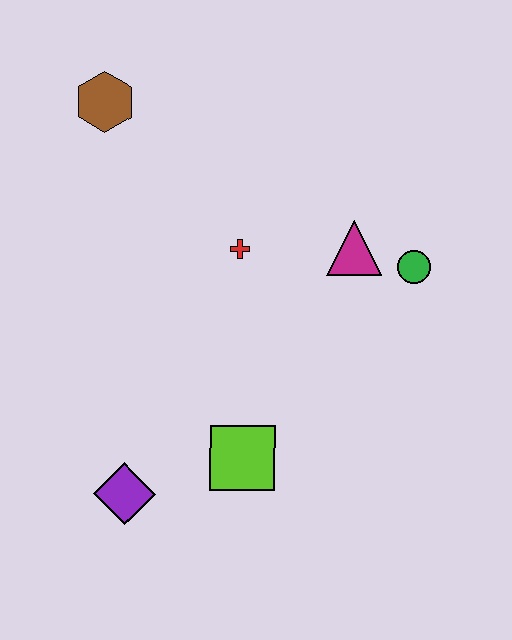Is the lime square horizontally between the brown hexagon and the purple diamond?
No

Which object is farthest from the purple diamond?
The brown hexagon is farthest from the purple diamond.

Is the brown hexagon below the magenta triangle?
No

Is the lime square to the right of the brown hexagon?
Yes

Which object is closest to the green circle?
The magenta triangle is closest to the green circle.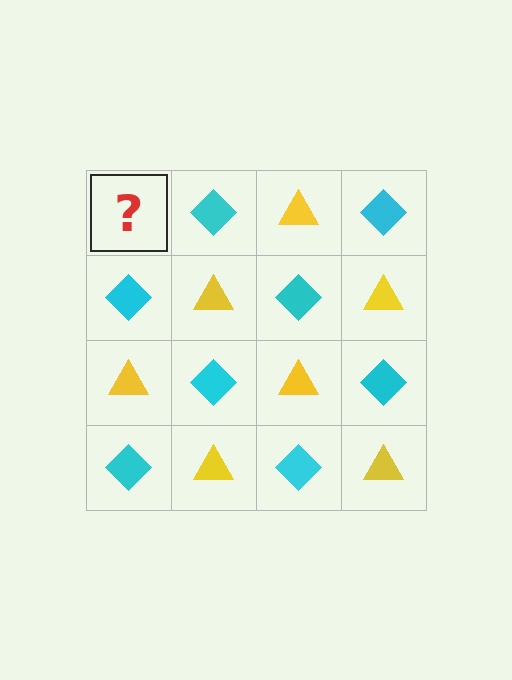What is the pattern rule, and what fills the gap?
The rule is that it alternates yellow triangle and cyan diamond in a checkerboard pattern. The gap should be filled with a yellow triangle.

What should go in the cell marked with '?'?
The missing cell should contain a yellow triangle.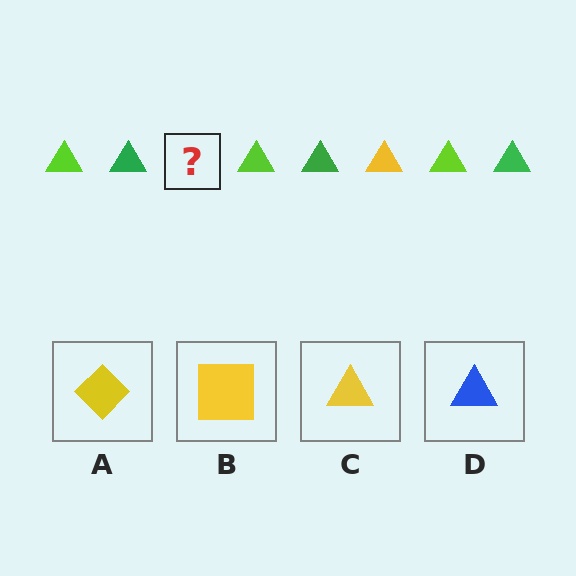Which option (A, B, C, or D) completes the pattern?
C.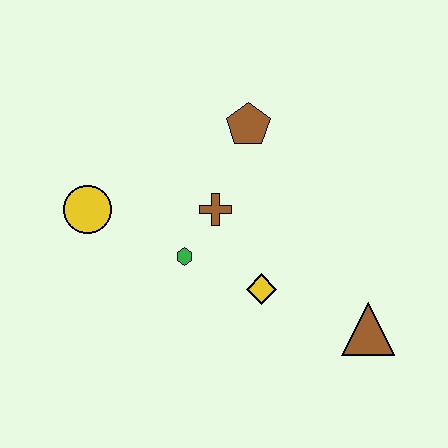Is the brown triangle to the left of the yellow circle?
No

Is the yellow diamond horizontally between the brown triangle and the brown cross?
Yes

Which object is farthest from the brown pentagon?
The brown triangle is farthest from the brown pentagon.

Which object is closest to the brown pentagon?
The brown cross is closest to the brown pentagon.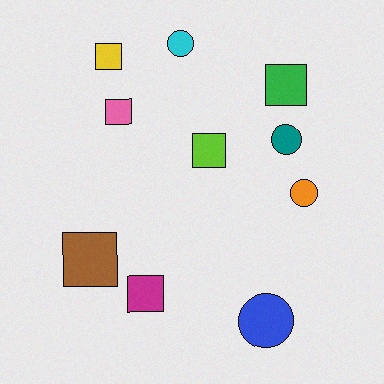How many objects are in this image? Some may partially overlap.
There are 10 objects.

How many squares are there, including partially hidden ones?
There are 6 squares.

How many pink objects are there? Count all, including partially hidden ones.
There is 1 pink object.